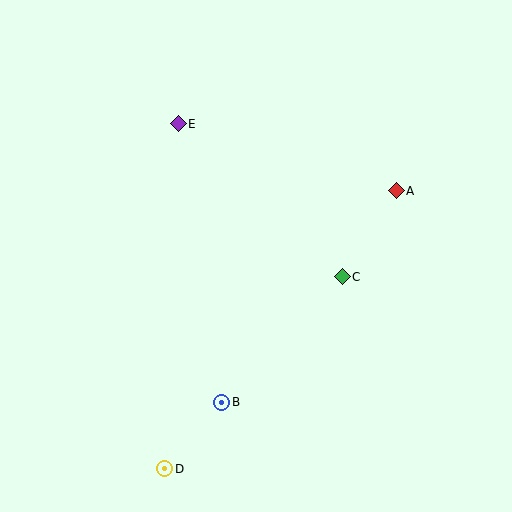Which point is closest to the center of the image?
Point C at (342, 277) is closest to the center.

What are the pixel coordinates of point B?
Point B is at (222, 402).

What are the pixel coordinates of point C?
Point C is at (342, 277).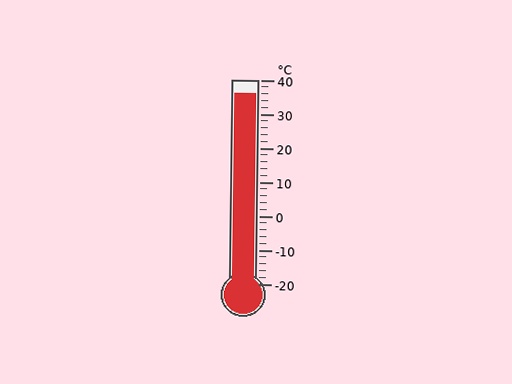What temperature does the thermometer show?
The thermometer shows approximately 36°C.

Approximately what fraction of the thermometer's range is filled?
The thermometer is filled to approximately 95% of its range.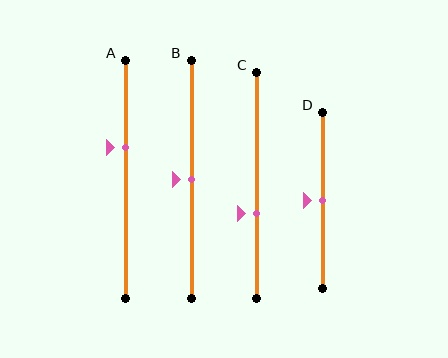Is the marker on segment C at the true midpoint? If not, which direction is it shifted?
No, the marker on segment C is shifted downward by about 12% of the segment length.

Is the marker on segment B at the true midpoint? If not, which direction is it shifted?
Yes, the marker on segment B is at the true midpoint.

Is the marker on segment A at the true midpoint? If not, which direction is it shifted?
No, the marker on segment A is shifted upward by about 13% of the segment length.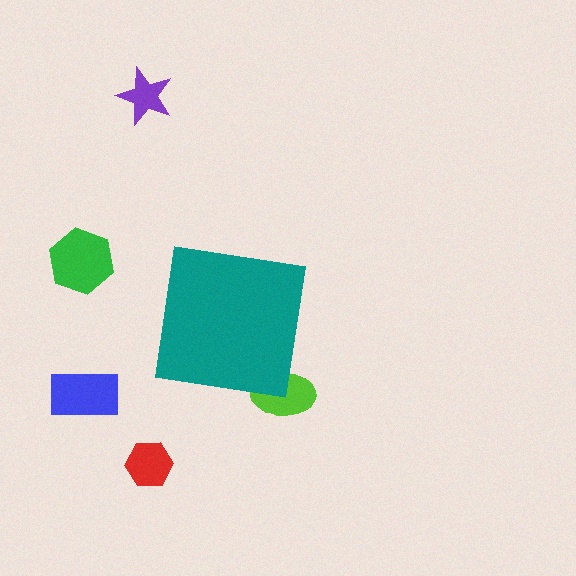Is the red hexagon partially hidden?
No, the red hexagon is fully visible.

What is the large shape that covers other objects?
A teal square.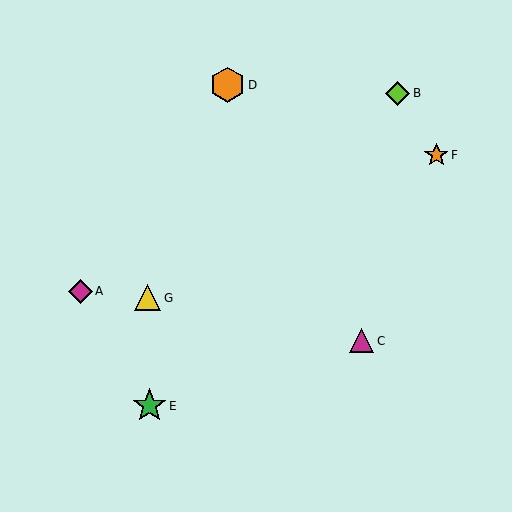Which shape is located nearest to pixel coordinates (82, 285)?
The magenta diamond (labeled A) at (80, 291) is nearest to that location.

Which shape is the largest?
The orange hexagon (labeled D) is the largest.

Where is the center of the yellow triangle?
The center of the yellow triangle is at (148, 298).